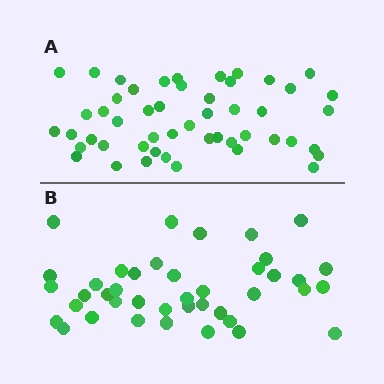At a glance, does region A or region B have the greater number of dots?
Region A (the top region) has more dots.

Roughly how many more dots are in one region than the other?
Region A has roughly 8 or so more dots than region B.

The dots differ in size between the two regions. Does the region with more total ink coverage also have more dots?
No. Region B has more total ink coverage because its dots are larger, but region A actually contains more individual dots. Total area can be misleading — the number of items is what matters here.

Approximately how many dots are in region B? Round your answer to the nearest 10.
About 40 dots. (The exact count is 41, which rounds to 40.)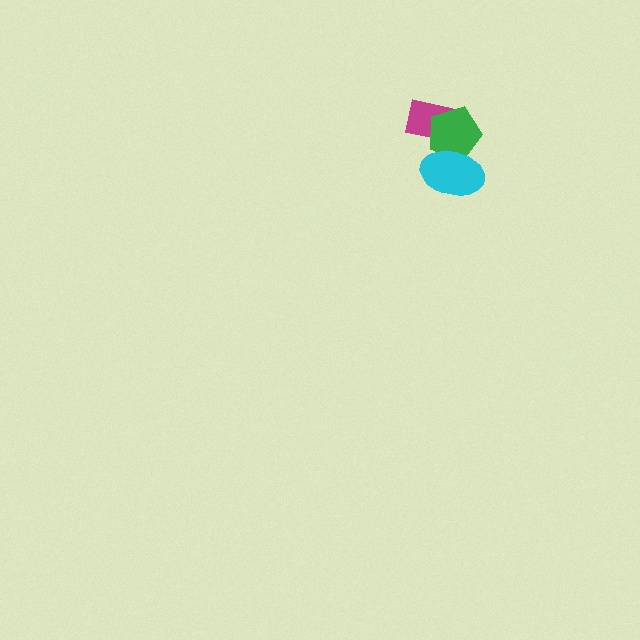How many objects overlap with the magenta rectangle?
2 objects overlap with the magenta rectangle.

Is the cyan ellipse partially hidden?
No, no other shape covers it.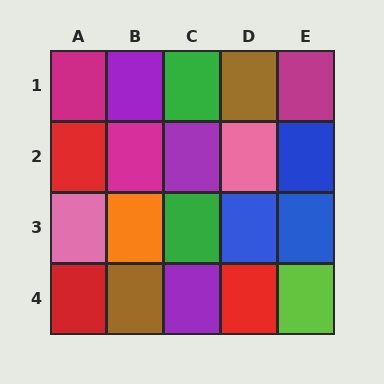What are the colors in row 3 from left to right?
Pink, orange, green, blue, blue.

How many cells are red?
3 cells are red.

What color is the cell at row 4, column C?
Purple.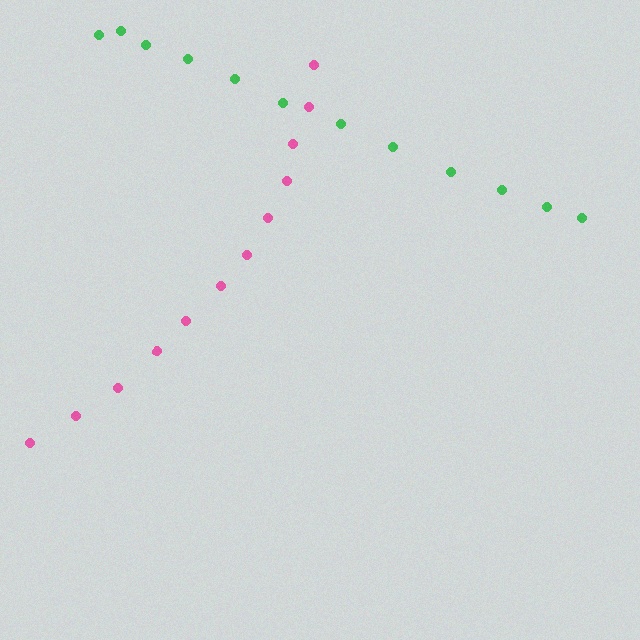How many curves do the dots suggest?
There are 2 distinct paths.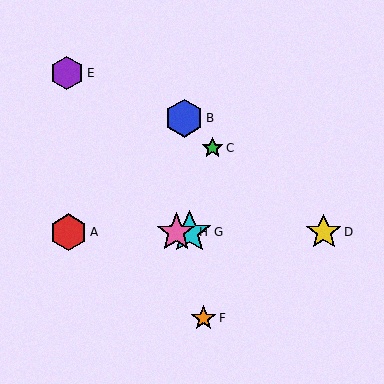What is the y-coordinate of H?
Object H is at y≈232.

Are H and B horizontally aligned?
No, H is at y≈232 and B is at y≈118.